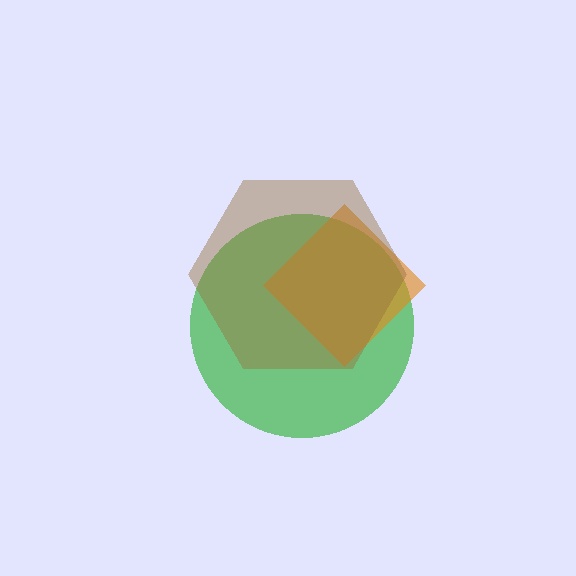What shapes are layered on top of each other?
The layered shapes are: a green circle, an orange diamond, a brown hexagon.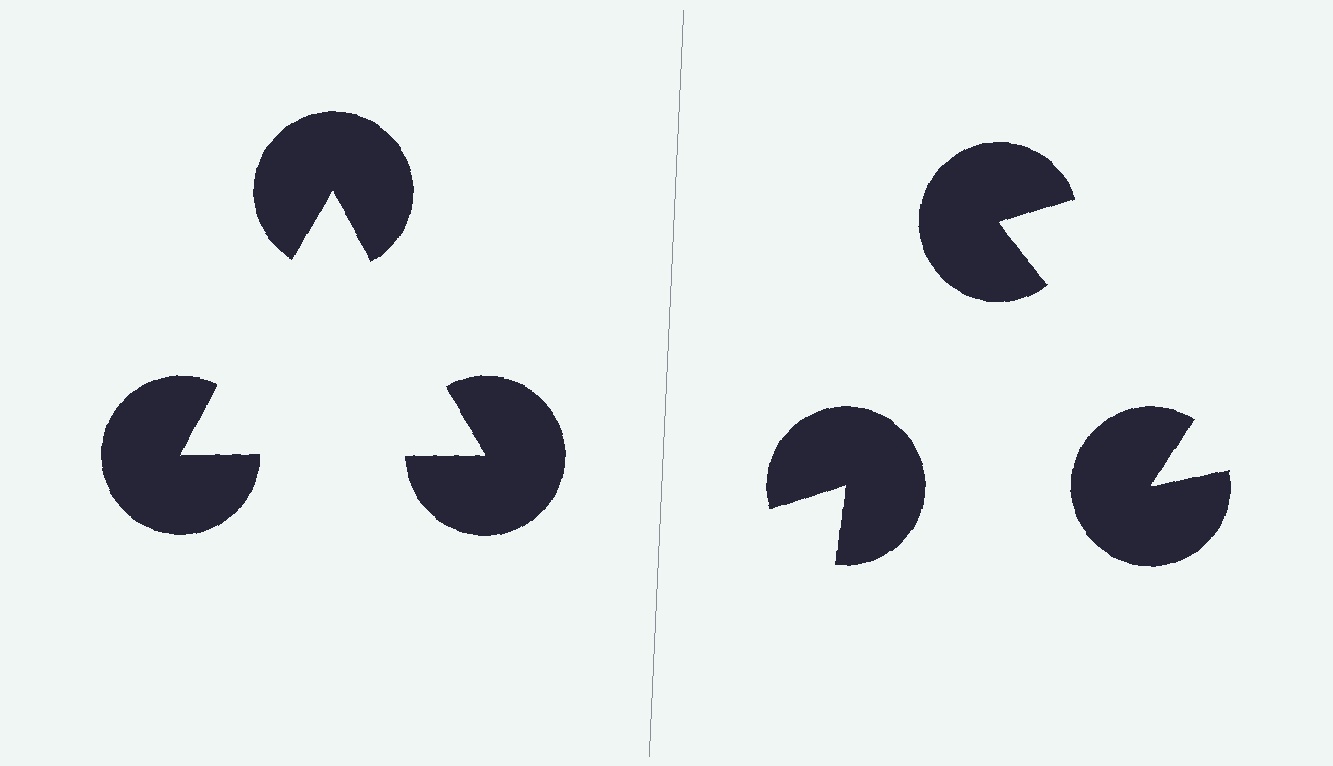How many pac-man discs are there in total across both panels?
6 — 3 on each side.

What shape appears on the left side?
An illusory triangle.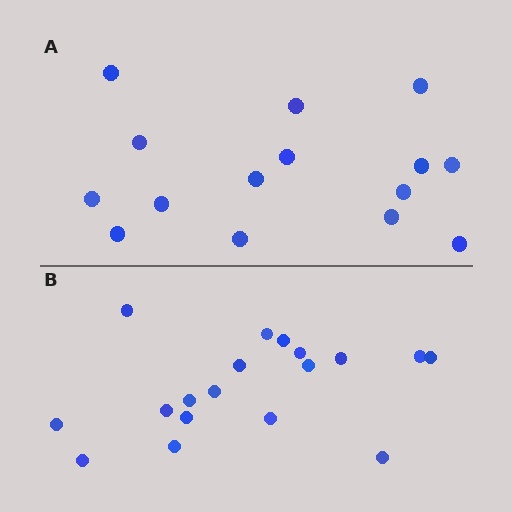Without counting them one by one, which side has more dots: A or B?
Region B (the bottom region) has more dots.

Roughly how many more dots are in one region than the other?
Region B has just a few more — roughly 2 or 3 more dots than region A.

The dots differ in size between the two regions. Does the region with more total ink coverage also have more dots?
No. Region A has more total ink coverage because its dots are larger, but region B actually contains more individual dots. Total area can be misleading — the number of items is what matters here.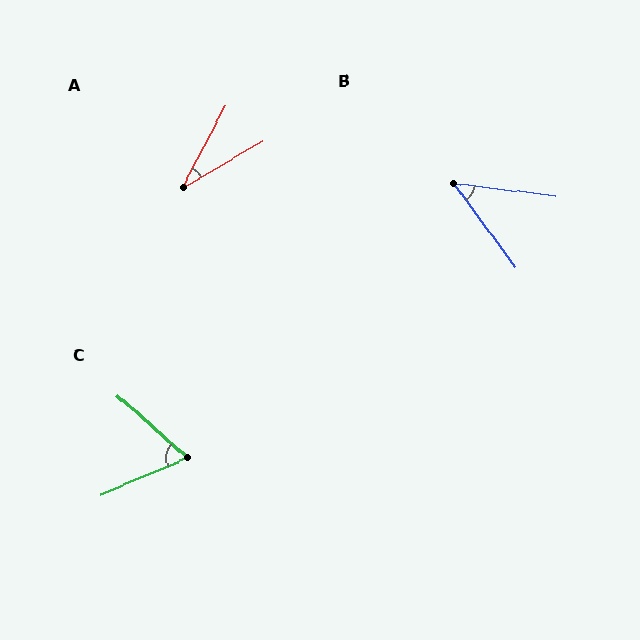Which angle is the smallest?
A, at approximately 32 degrees.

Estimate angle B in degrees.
Approximately 46 degrees.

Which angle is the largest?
C, at approximately 64 degrees.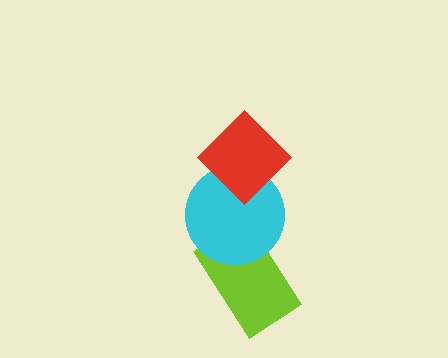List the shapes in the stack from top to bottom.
From top to bottom: the red diamond, the cyan circle, the lime rectangle.